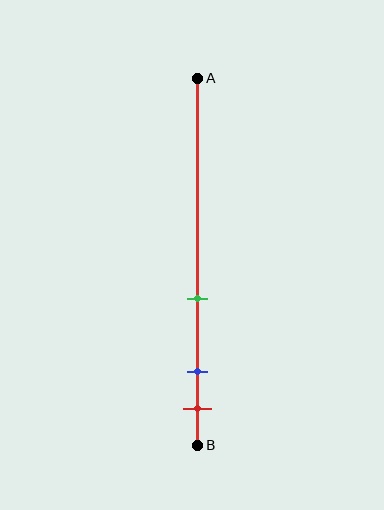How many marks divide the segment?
There are 3 marks dividing the segment.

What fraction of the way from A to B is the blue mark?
The blue mark is approximately 80% (0.8) of the way from A to B.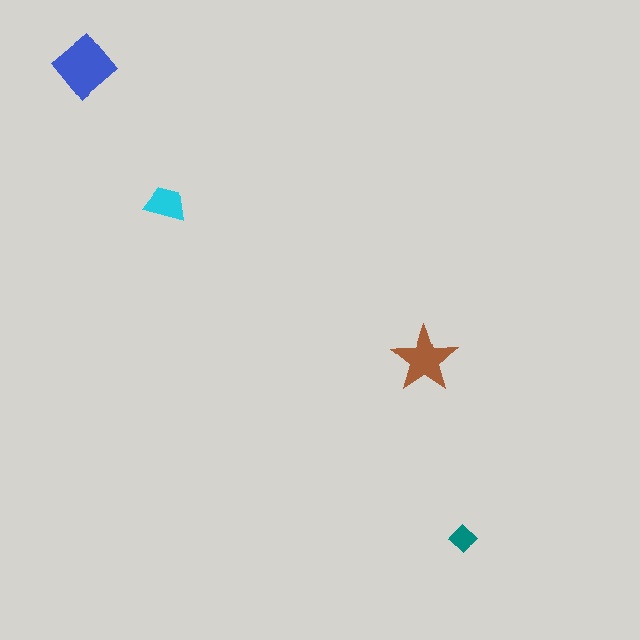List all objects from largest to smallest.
The blue diamond, the brown star, the cyan trapezoid, the teal diamond.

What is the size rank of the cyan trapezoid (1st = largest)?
3rd.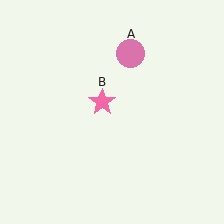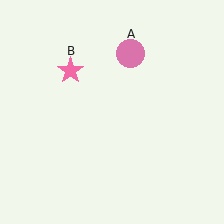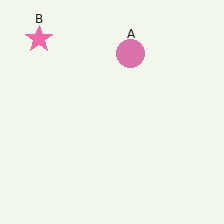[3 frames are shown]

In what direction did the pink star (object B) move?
The pink star (object B) moved up and to the left.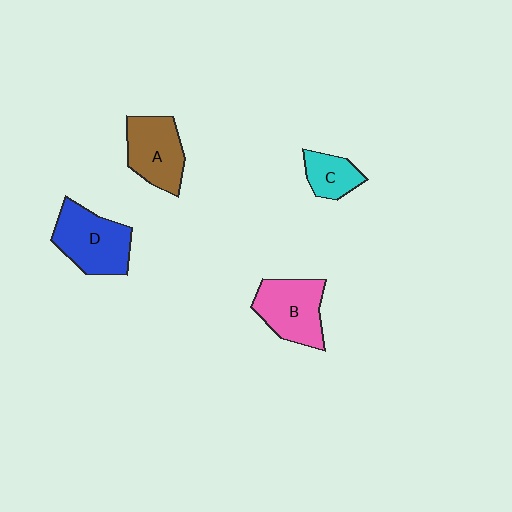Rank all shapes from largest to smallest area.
From largest to smallest: D (blue), B (pink), A (brown), C (cyan).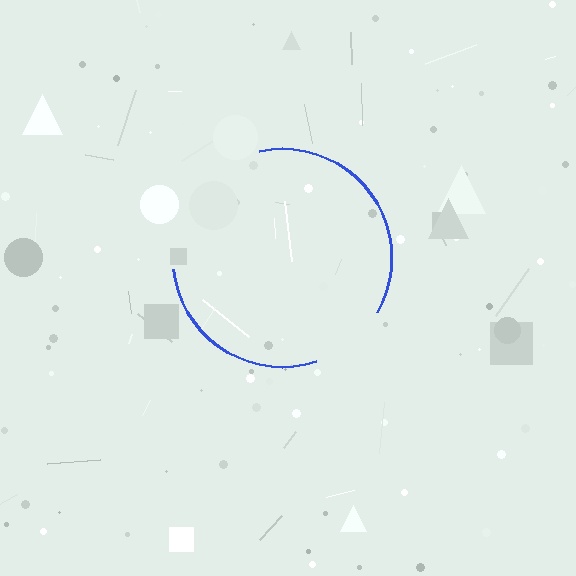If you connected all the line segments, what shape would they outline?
They would outline a circle.